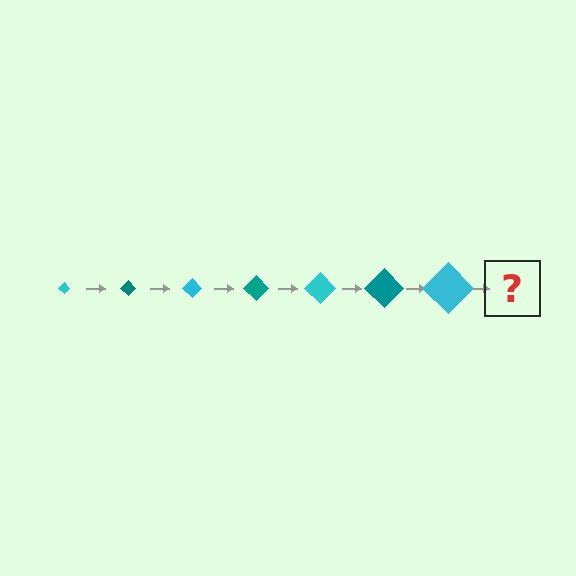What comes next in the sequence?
The next element should be a teal diamond, larger than the previous one.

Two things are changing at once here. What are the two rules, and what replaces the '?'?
The two rules are that the diamond grows larger each step and the color cycles through cyan and teal. The '?' should be a teal diamond, larger than the previous one.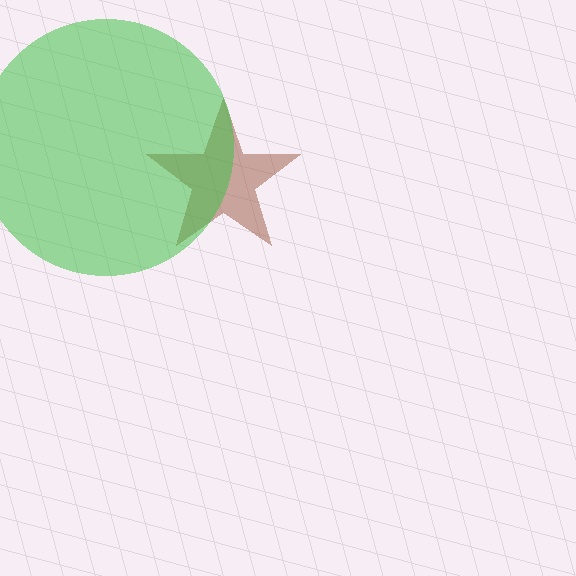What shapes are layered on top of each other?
The layered shapes are: a brown star, a green circle.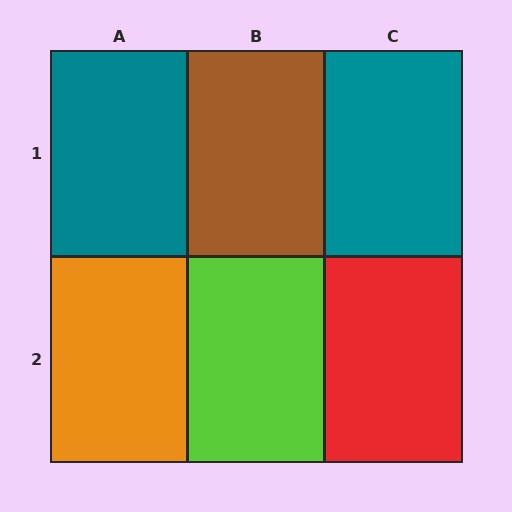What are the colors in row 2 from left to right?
Orange, lime, red.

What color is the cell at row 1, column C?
Teal.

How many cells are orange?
1 cell is orange.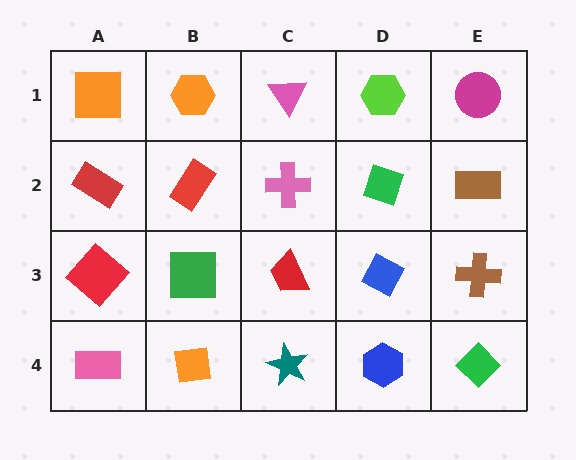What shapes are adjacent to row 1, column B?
A red rectangle (row 2, column B), an orange square (row 1, column A), a pink triangle (row 1, column C).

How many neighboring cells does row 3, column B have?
4.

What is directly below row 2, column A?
A red diamond.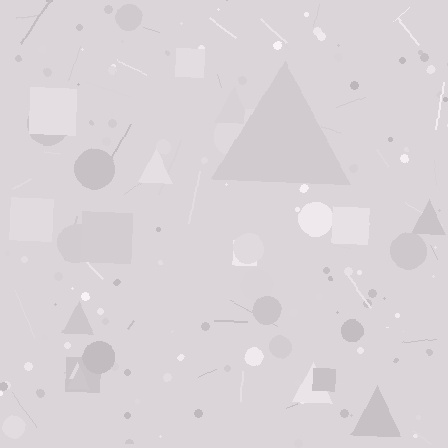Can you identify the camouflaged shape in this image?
The camouflaged shape is a triangle.